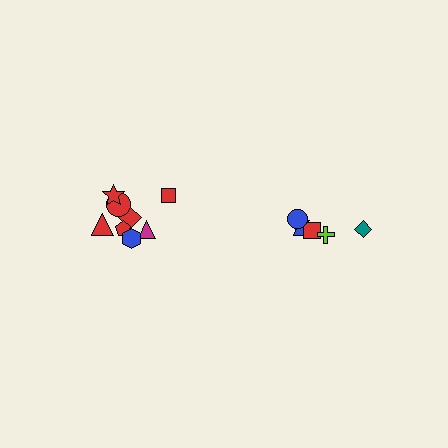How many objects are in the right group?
There are 6 objects.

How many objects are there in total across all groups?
There are 14 objects.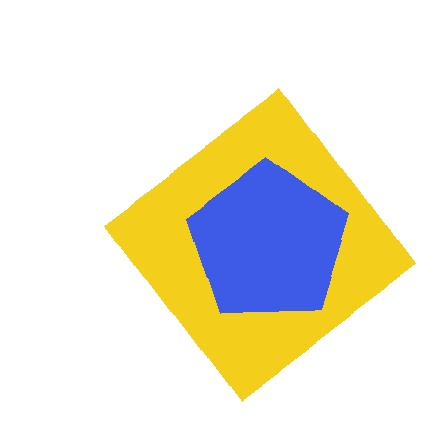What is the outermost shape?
The yellow diamond.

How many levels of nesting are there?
2.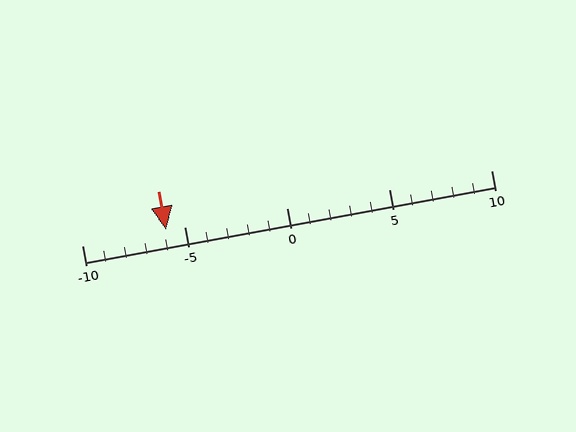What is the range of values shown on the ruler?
The ruler shows values from -10 to 10.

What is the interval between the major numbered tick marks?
The major tick marks are spaced 5 units apart.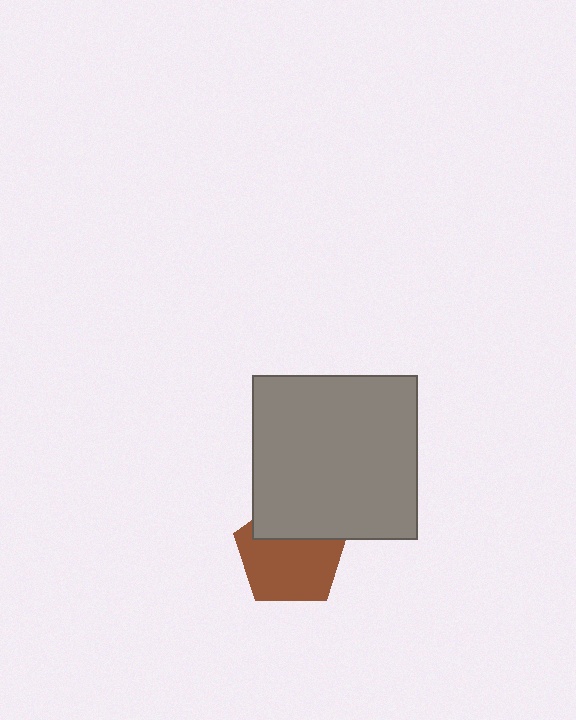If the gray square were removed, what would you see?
You would see the complete brown pentagon.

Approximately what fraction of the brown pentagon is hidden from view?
Roughly 32% of the brown pentagon is hidden behind the gray square.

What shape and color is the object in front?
The object in front is a gray square.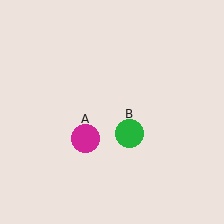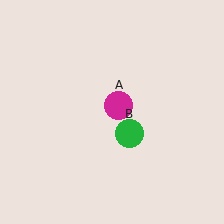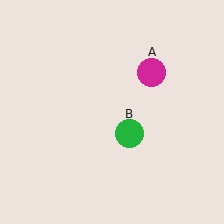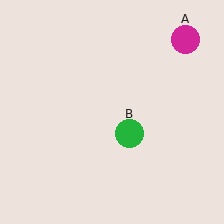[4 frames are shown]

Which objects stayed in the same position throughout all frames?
Green circle (object B) remained stationary.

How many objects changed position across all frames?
1 object changed position: magenta circle (object A).